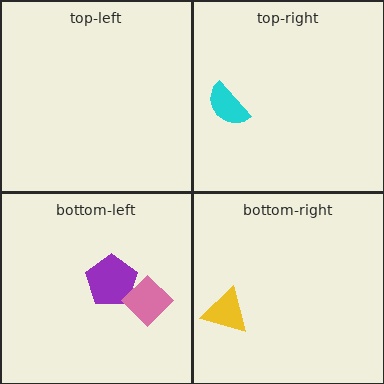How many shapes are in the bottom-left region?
2.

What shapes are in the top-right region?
The cyan semicircle.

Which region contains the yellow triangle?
The bottom-right region.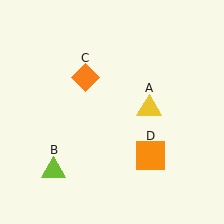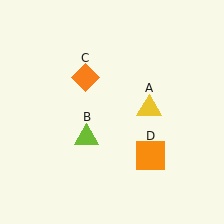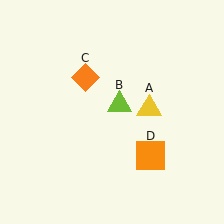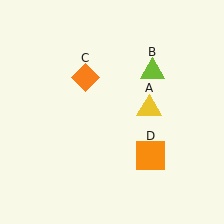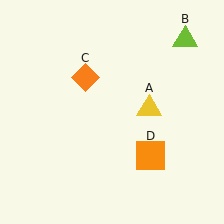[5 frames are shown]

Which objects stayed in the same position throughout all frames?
Yellow triangle (object A) and orange diamond (object C) and orange square (object D) remained stationary.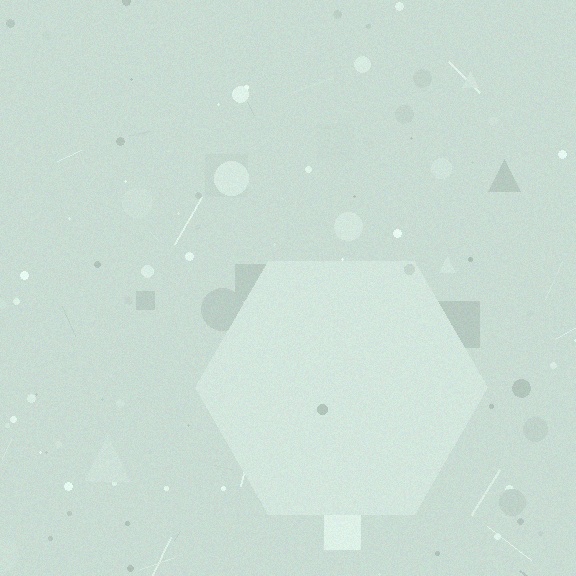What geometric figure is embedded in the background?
A hexagon is embedded in the background.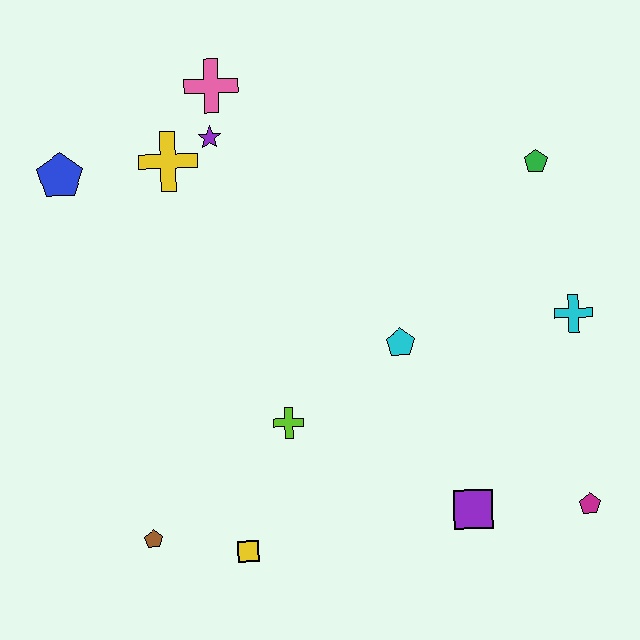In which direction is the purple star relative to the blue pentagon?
The purple star is to the right of the blue pentagon.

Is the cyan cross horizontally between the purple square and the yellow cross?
No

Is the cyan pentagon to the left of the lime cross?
No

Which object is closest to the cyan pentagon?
The lime cross is closest to the cyan pentagon.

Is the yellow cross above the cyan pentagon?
Yes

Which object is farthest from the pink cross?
The magenta pentagon is farthest from the pink cross.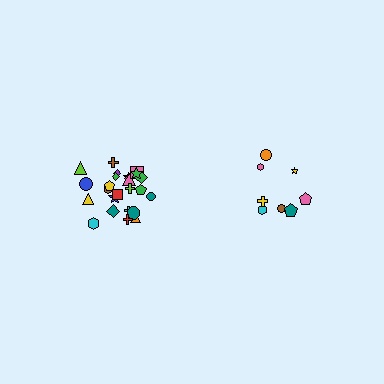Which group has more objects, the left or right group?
The left group.